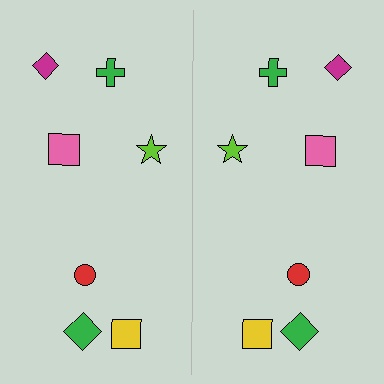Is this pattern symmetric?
Yes, this pattern has bilateral (reflection) symmetry.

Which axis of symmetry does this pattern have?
The pattern has a vertical axis of symmetry running through the center of the image.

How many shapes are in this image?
There are 14 shapes in this image.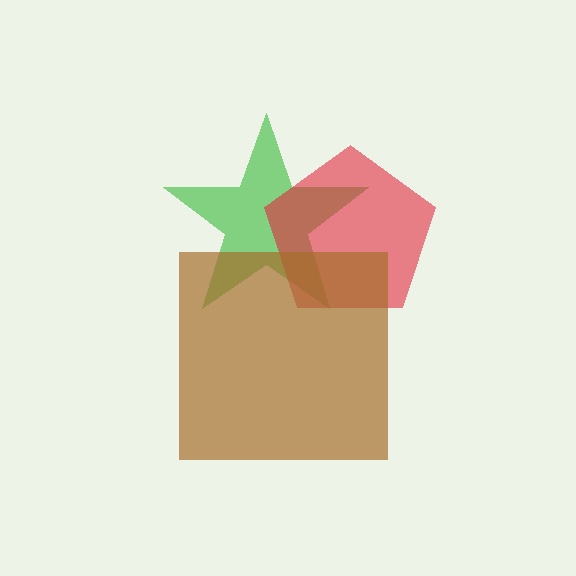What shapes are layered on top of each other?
The layered shapes are: a green star, a red pentagon, a brown square.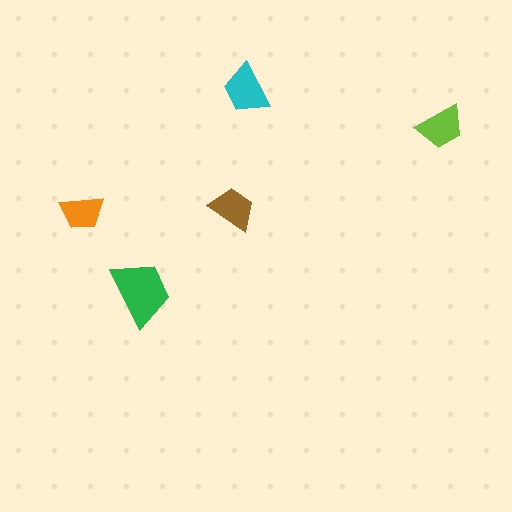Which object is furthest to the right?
The lime trapezoid is rightmost.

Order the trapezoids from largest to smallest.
the green one, the cyan one, the lime one, the brown one, the orange one.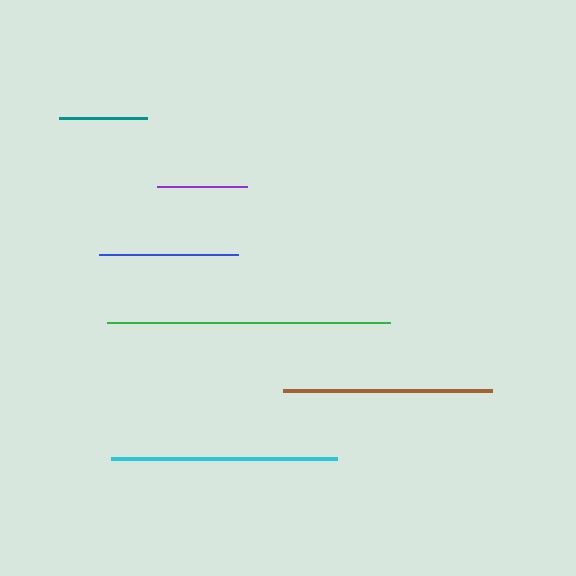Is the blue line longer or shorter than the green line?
The green line is longer than the blue line.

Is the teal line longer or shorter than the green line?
The green line is longer than the teal line.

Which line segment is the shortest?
The teal line is the shortest at approximately 88 pixels.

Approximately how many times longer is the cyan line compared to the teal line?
The cyan line is approximately 2.6 times the length of the teal line.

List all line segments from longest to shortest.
From longest to shortest: green, cyan, brown, blue, purple, teal.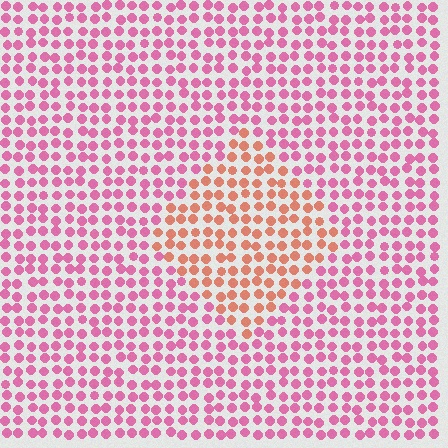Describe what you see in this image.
The image is filled with small pink elements in a uniform arrangement. A diamond-shaped region is visible where the elements are tinted to a slightly different hue, forming a subtle color boundary.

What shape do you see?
I see a diamond.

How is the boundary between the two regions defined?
The boundary is defined purely by a slight shift in hue (about 42 degrees). Spacing, size, and orientation are identical on both sides.